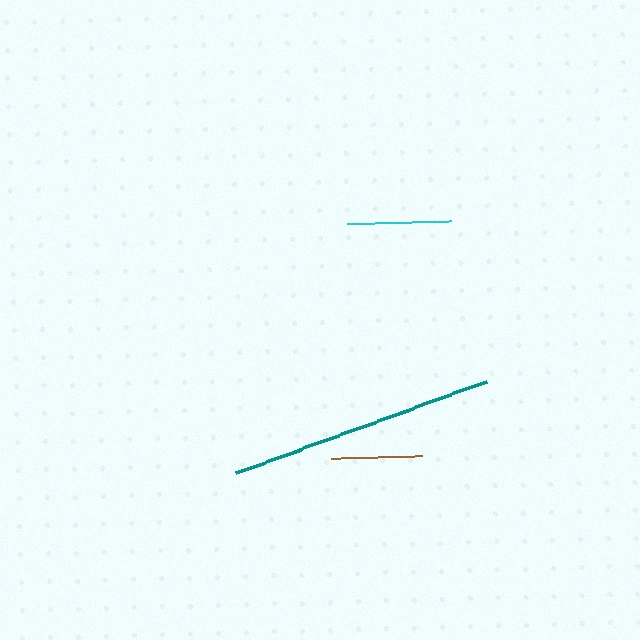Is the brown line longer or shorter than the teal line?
The teal line is longer than the brown line.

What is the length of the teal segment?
The teal segment is approximately 267 pixels long.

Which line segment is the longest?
The teal line is the longest at approximately 267 pixels.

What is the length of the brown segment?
The brown segment is approximately 92 pixels long.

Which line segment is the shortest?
The brown line is the shortest at approximately 92 pixels.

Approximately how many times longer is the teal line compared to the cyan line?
The teal line is approximately 2.6 times the length of the cyan line.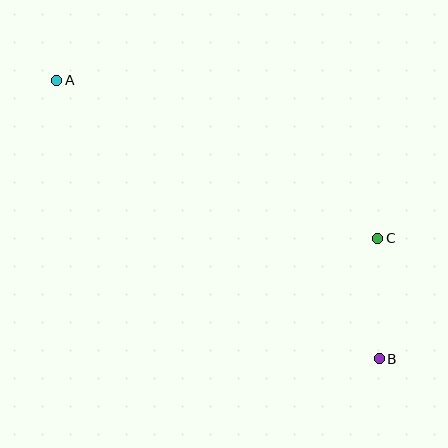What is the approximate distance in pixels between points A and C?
The distance between A and C is approximately 358 pixels.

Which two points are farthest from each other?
Points A and B are farthest from each other.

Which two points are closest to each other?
Points B and C are closest to each other.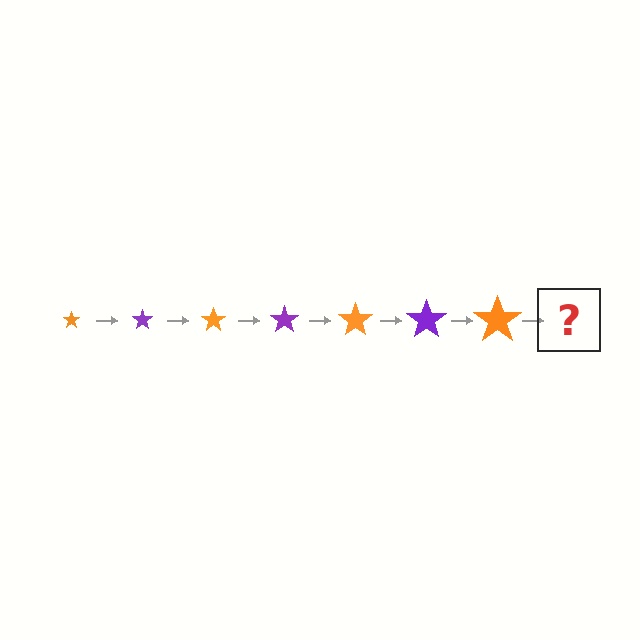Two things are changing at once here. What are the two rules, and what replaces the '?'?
The two rules are that the star grows larger each step and the color cycles through orange and purple. The '?' should be a purple star, larger than the previous one.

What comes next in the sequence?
The next element should be a purple star, larger than the previous one.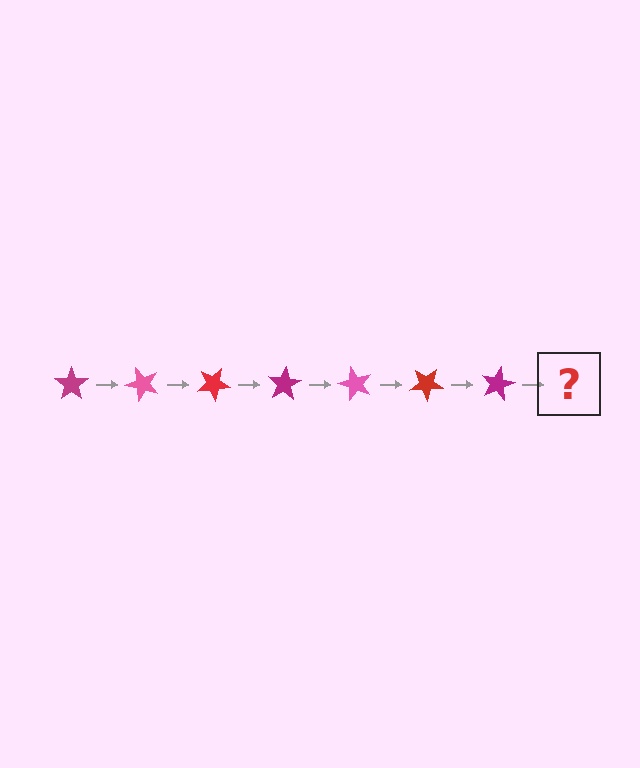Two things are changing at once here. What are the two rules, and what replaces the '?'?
The two rules are that it rotates 50 degrees each step and the color cycles through magenta, pink, and red. The '?' should be a pink star, rotated 350 degrees from the start.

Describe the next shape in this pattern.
It should be a pink star, rotated 350 degrees from the start.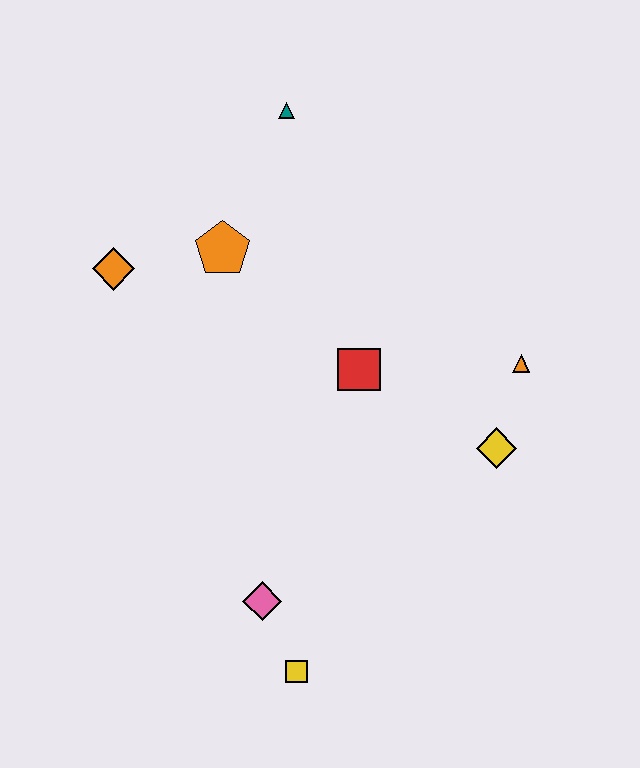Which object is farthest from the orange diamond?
The yellow square is farthest from the orange diamond.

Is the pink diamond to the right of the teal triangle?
No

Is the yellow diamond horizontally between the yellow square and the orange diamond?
No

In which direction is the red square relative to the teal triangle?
The red square is below the teal triangle.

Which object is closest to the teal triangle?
The orange pentagon is closest to the teal triangle.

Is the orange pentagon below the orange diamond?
No